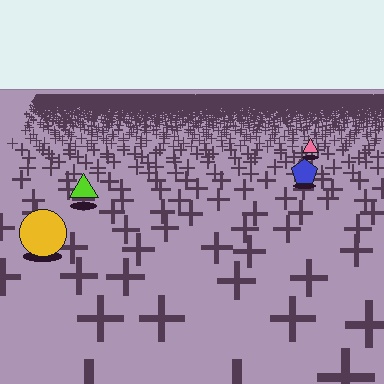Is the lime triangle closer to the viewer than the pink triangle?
Yes. The lime triangle is closer — you can tell from the texture gradient: the ground texture is coarser near it.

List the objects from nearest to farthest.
From nearest to farthest: the yellow circle, the lime triangle, the blue pentagon, the pink triangle.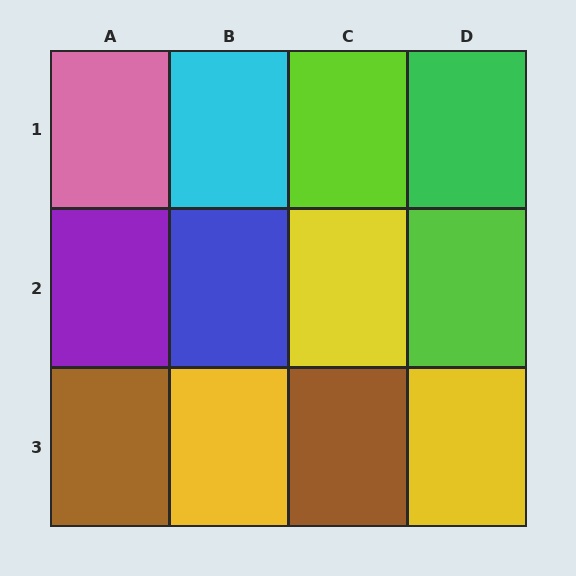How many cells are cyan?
1 cell is cyan.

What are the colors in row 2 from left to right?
Purple, blue, yellow, lime.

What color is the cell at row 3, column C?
Brown.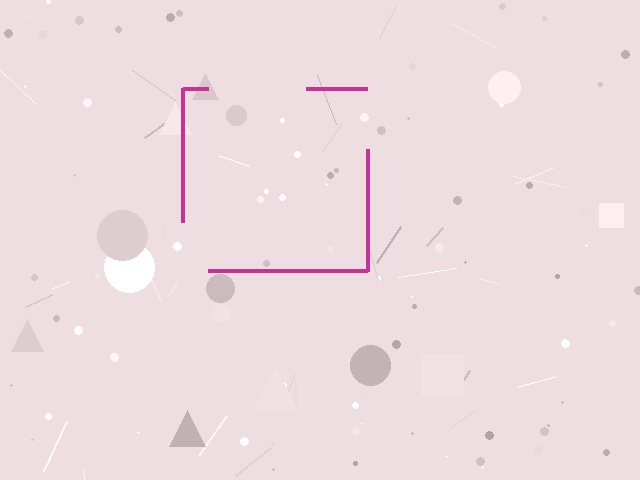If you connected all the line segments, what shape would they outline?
They would outline a square.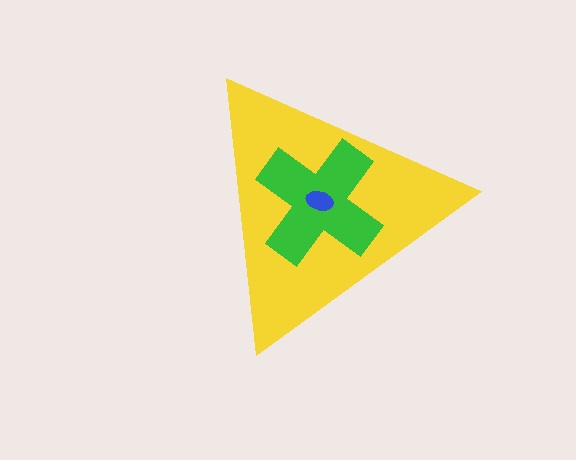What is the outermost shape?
The yellow triangle.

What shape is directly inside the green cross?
The blue ellipse.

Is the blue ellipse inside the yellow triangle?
Yes.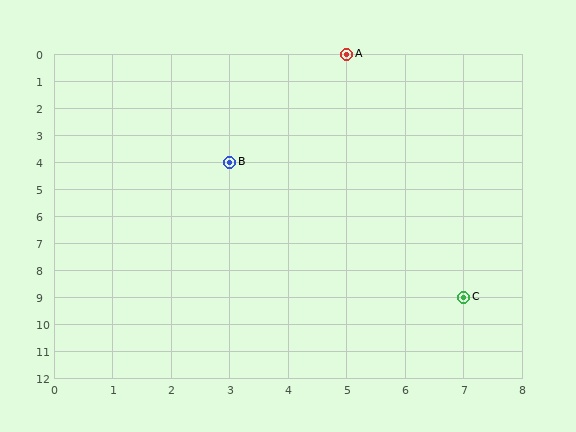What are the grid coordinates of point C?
Point C is at grid coordinates (7, 9).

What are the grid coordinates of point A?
Point A is at grid coordinates (5, 0).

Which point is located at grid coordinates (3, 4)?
Point B is at (3, 4).